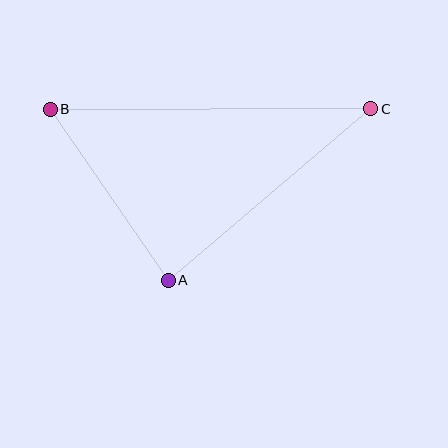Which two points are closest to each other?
Points A and B are closest to each other.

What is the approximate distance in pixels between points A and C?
The distance between A and C is approximately 266 pixels.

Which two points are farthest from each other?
Points B and C are farthest from each other.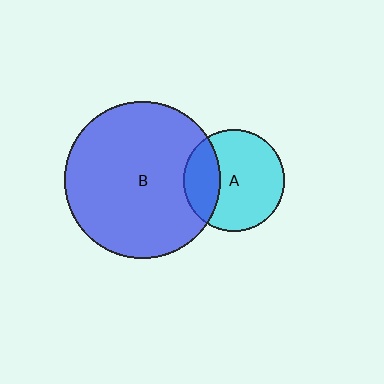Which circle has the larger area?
Circle B (blue).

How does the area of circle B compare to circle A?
Approximately 2.4 times.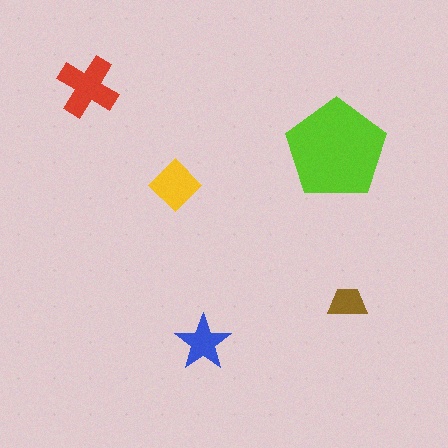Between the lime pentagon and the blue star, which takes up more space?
The lime pentagon.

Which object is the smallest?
The brown trapezoid.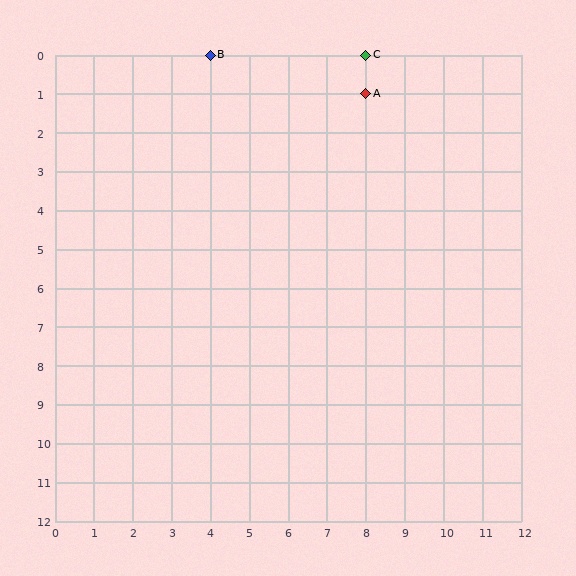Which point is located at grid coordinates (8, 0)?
Point C is at (8, 0).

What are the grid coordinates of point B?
Point B is at grid coordinates (4, 0).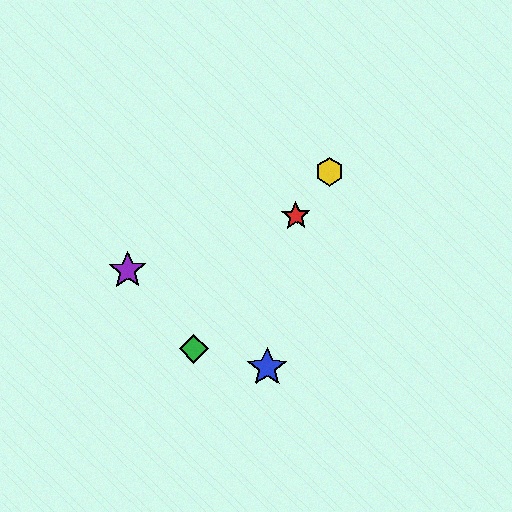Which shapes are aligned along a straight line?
The red star, the green diamond, the yellow hexagon are aligned along a straight line.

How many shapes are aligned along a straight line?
3 shapes (the red star, the green diamond, the yellow hexagon) are aligned along a straight line.